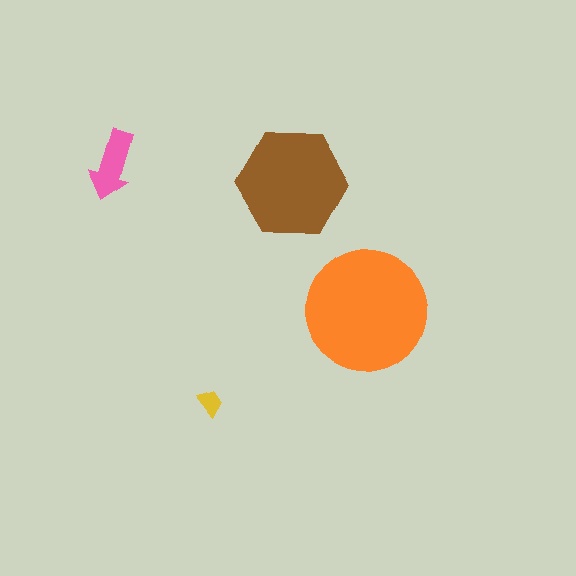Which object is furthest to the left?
The pink arrow is leftmost.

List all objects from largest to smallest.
The orange circle, the brown hexagon, the pink arrow, the yellow trapezoid.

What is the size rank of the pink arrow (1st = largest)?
3rd.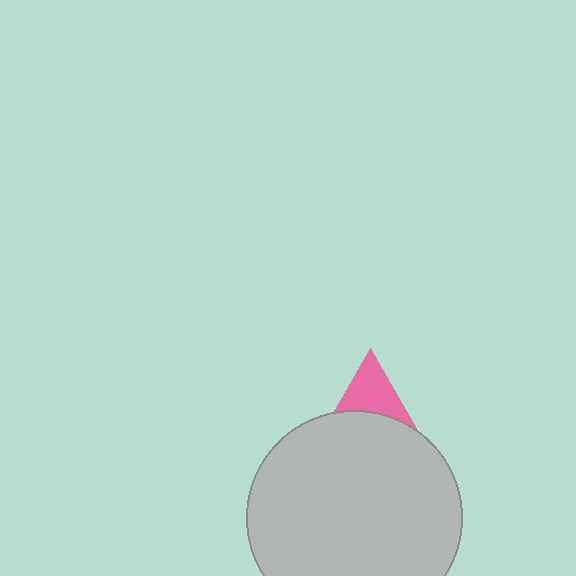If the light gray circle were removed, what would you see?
You would see the complete pink triangle.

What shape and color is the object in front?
The object in front is a light gray circle.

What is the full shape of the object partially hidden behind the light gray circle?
The partially hidden object is a pink triangle.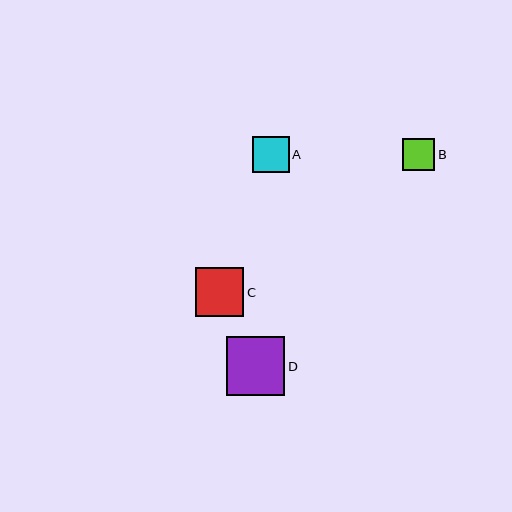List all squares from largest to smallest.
From largest to smallest: D, C, A, B.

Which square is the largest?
Square D is the largest with a size of approximately 59 pixels.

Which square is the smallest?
Square B is the smallest with a size of approximately 32 pixels.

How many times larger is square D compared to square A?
Square D is approximately 1.6 times the size of square A.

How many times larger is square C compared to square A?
Square C is approximately 1.3 times the size of square A.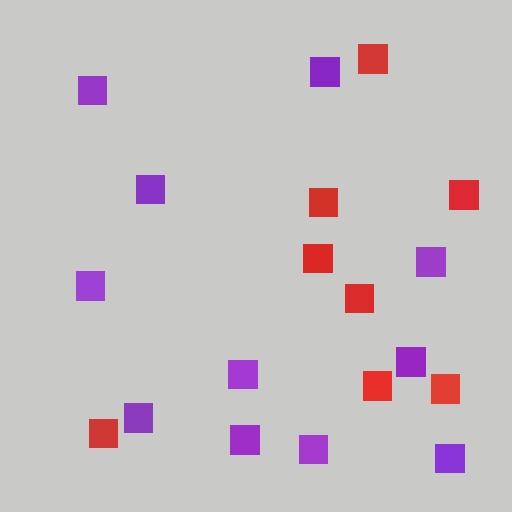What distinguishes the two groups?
There are 2 groups: one group of purple squares (11) and one group of red squares (8).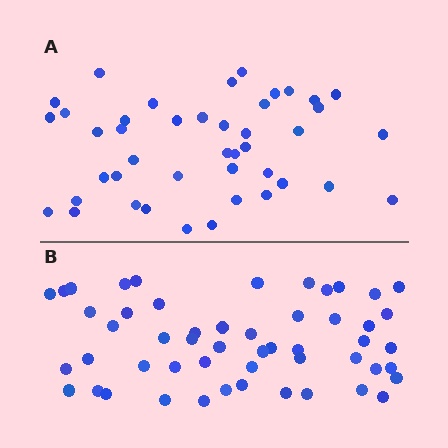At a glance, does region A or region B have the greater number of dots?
Region B (the bottom region) has more dots.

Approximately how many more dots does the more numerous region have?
Region B has roughly 8 or so more dots than region A.